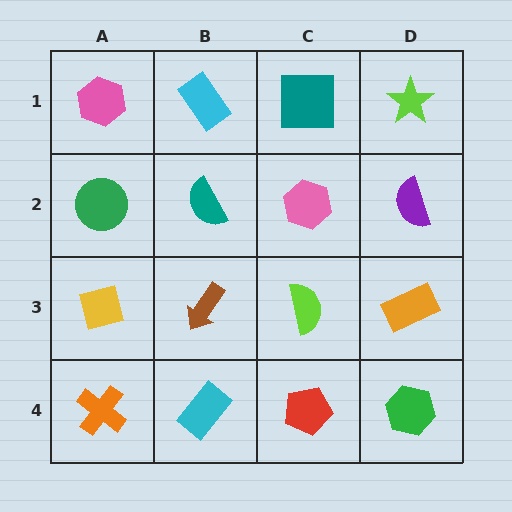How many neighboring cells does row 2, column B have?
4.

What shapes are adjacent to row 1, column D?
A purple semicircle (row 2, column D), a teal square (row 1, column C).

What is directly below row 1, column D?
A purple semicircle.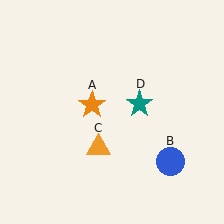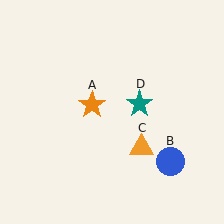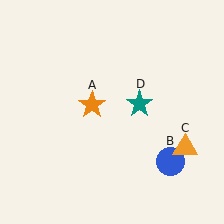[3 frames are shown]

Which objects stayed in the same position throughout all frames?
Orange star (object A) and blue circle (object B) and teal star (object D) remained stationary.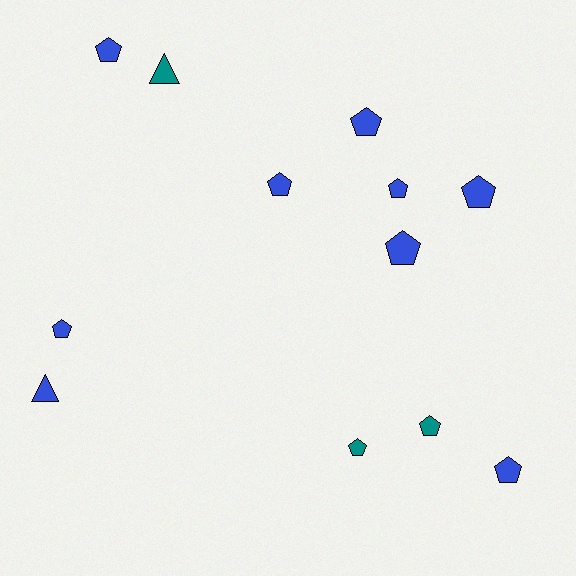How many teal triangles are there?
There is 1 teal triangle.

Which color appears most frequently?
Blue, with 9 objects.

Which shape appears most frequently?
Pentagon, with 10 objects.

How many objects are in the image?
There are 12 objects.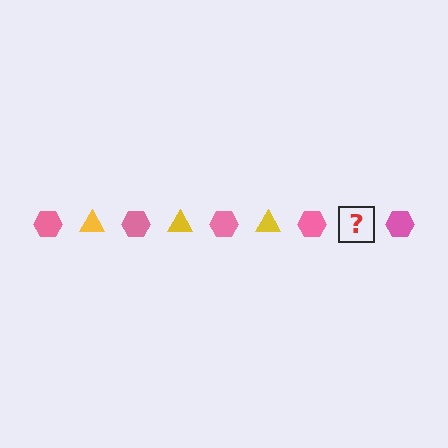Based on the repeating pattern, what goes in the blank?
The blank should be a yellow triangle.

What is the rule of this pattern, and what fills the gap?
The rule is that the pattern alternates between pink hexagon and yellow triangle. The gap should be filled with a yellow triangle.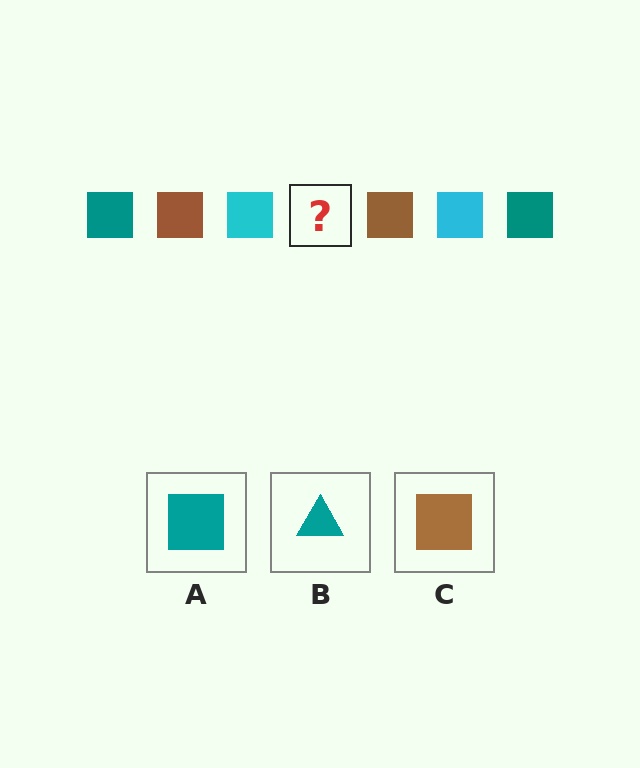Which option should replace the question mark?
Option A.